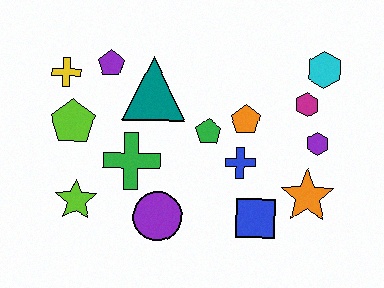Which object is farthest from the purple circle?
The cyan hexagon is farthest from the purple circle.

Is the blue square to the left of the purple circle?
No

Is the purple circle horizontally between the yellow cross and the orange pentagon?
Yes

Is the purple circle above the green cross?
No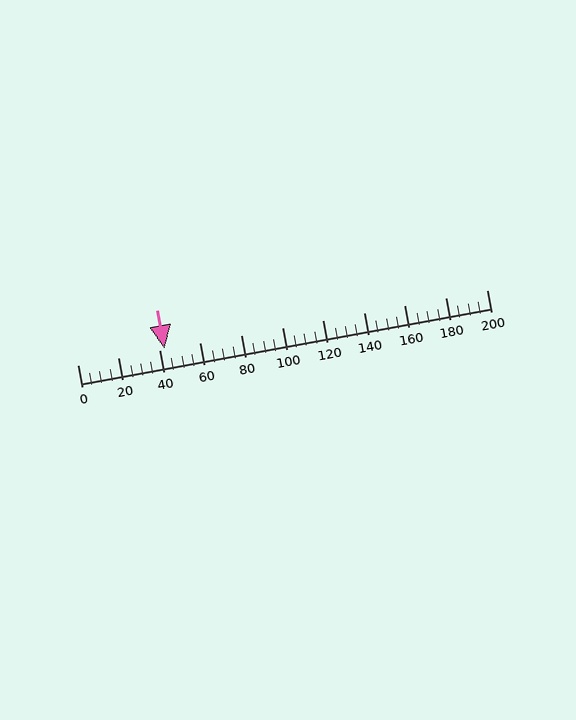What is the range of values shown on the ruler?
The ruler shows values from 0 to 200.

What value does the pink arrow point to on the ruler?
The pink arrow points to approximately 43.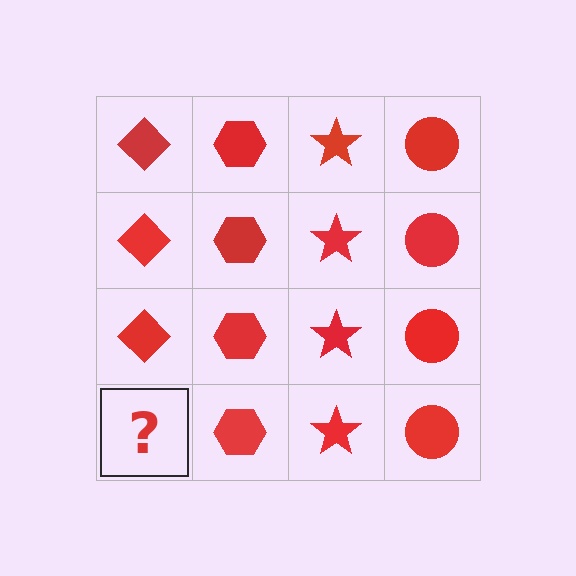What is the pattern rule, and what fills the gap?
The rule is that each column has a consistent shape. The gap should be filled with a red diamond.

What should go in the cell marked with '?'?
The missing cell should contain a red diamond.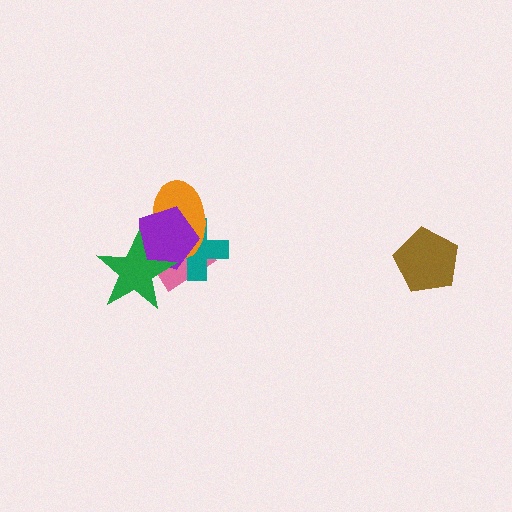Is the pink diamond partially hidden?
Yes, it is partially covered by another shape.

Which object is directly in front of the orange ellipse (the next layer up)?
The purple pentagon is directly in front of the orange ellipse.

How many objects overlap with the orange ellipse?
4 objects overlap with the orange ellipse.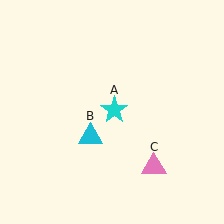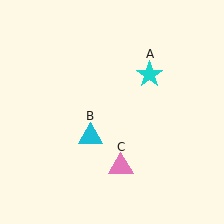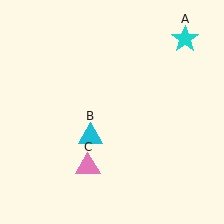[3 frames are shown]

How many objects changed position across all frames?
2 objects changed position: cyan star (object A), pink triangle (object C).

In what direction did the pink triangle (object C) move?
The pink triangle (object C) moved left.